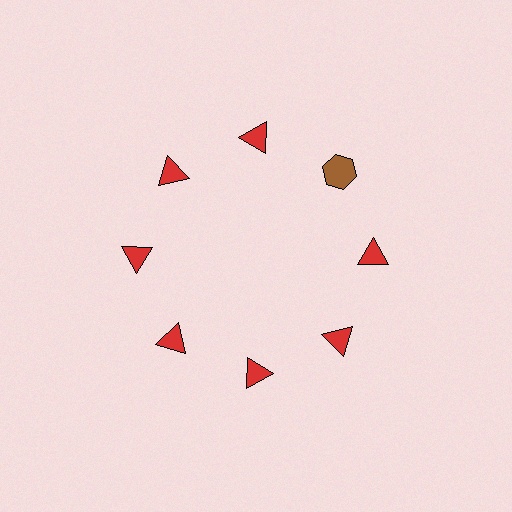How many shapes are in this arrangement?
There are 8 shapes arranged in a ring pattern.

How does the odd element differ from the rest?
It differs in both color (brown instead of red) and shape (hexagon instead of triangle).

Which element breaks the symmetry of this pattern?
The brown hexagon at roughly the 2 o'clock position breaks the symmetry. All other shapes are red triangles.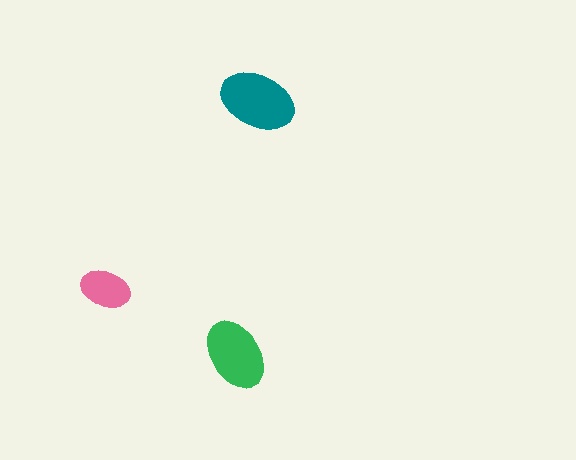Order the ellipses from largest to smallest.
the teal one, the green one, the pink one.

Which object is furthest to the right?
The teal ellipse is rightmost.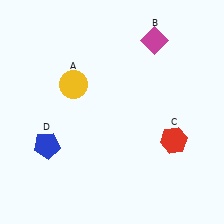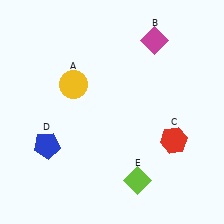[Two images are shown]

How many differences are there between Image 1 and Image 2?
There is 1 difference between the two images.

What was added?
A lime diamond (E) was added in Image 2.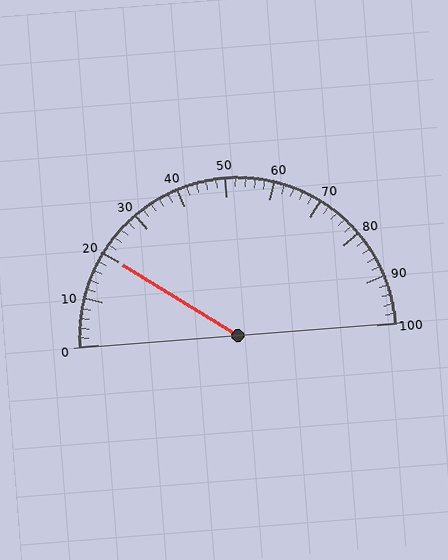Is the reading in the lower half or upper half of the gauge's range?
The reading is in the lower half of the range (0 to 100).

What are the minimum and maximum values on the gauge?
The gauge ranges from 0 to 100.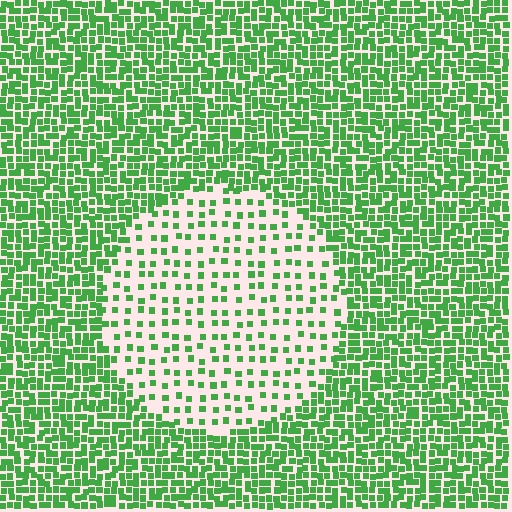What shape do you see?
I see a circle.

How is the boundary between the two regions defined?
The boundary is defined by a change in element density (approximately 2.7x ratio). All elements are the same color, size, and shape.